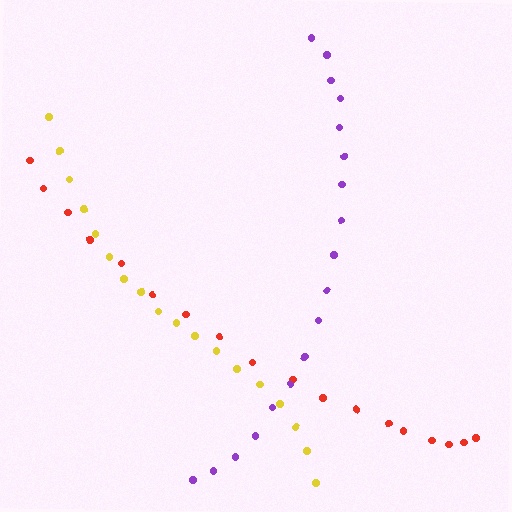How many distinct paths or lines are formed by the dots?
There are 3 distinct paths.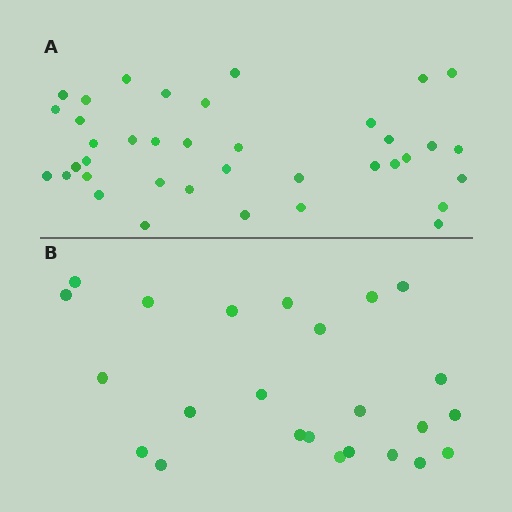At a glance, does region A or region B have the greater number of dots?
Region A (the top region) has more dots.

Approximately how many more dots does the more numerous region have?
Region A has approximately 15 more dots than region B.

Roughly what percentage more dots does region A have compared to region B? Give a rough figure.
About 60% more.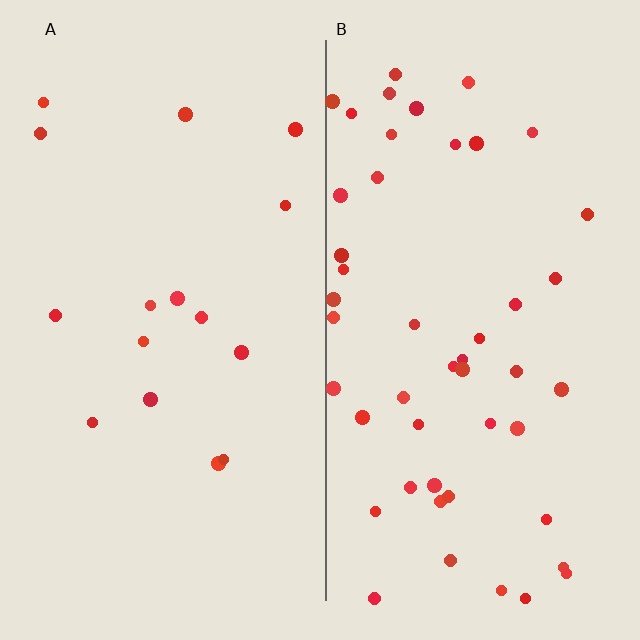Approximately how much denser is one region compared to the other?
Approximately 3.1× — region B over region A.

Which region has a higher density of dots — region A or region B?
B (the right).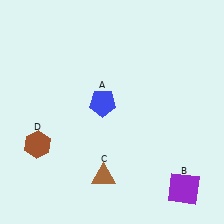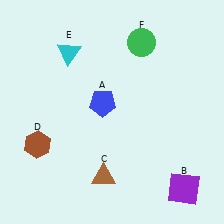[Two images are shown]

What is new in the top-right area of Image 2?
A green circle (F) was added in the top-right area of Image 2.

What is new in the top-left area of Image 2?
A cyan triangle (E) was added in the top-left area of Image 2.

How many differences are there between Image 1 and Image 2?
There are 2 differences between the two images.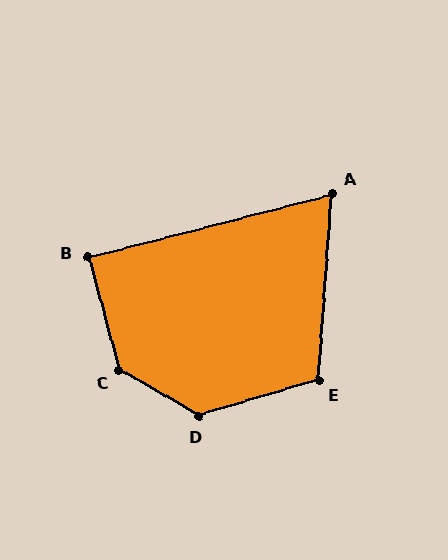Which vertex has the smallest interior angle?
A, at approximately 71 degrees.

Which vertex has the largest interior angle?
C, at approximately 136 degrees.